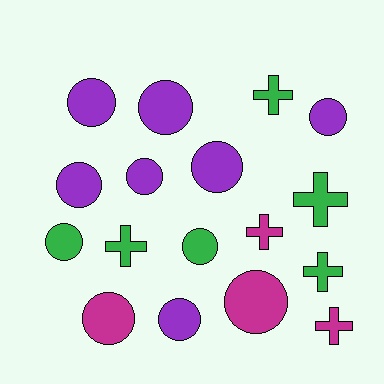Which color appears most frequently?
Purple, with 7 objects.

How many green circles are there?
There are 2 green circles.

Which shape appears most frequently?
Circle, with 11 objects.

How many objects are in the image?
There are 17 objects.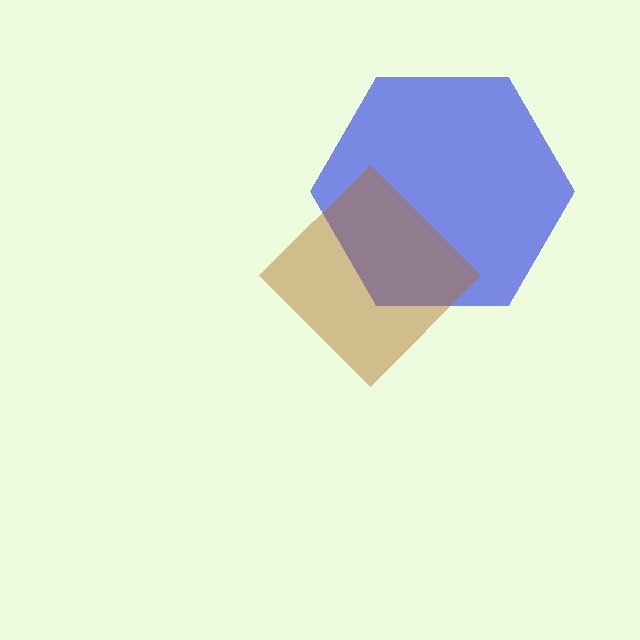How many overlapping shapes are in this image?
There are 2 overlapping shapes in the image.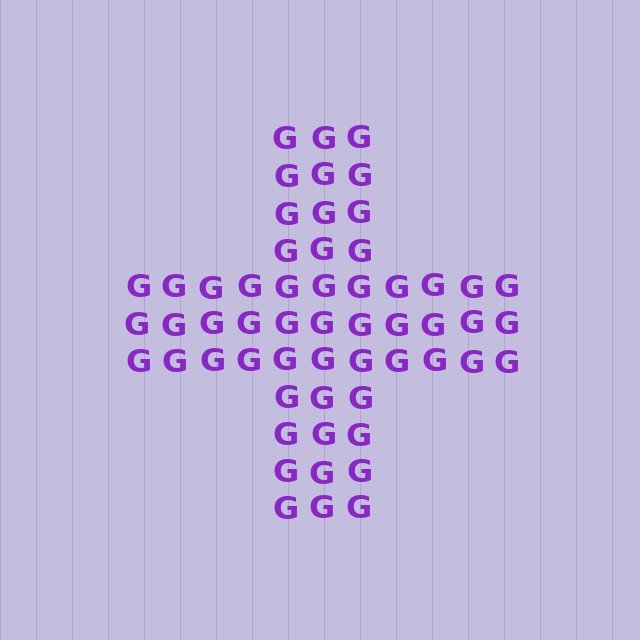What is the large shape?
The large shape is a cross.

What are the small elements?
The small elements are letter G's.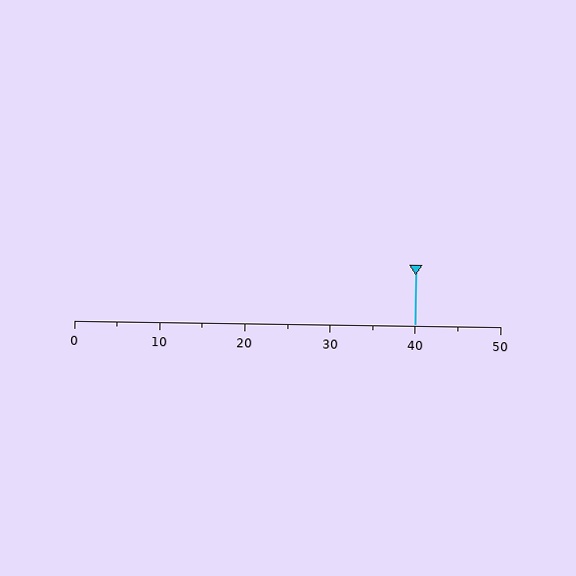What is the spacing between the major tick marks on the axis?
The major ticks are spaced 10 apart.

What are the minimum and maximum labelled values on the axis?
The axis runs from 0 to 50.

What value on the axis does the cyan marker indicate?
The marker indicates approximately 40.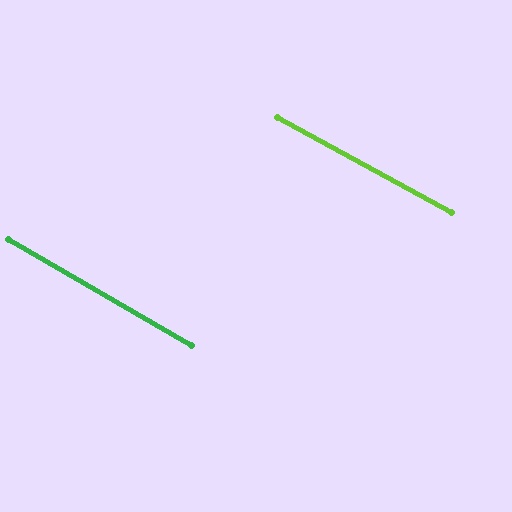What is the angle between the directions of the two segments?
Approximately 2 degrees.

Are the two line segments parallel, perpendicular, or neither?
Parallel — their directions differ by only 1.8°.